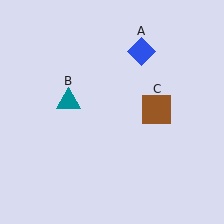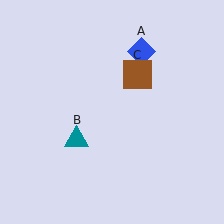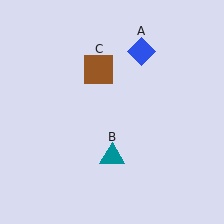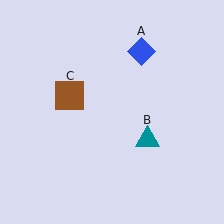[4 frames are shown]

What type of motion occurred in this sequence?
The teal triangle (object B), brown square (object C) rotated counterclockwise around the center of the scene.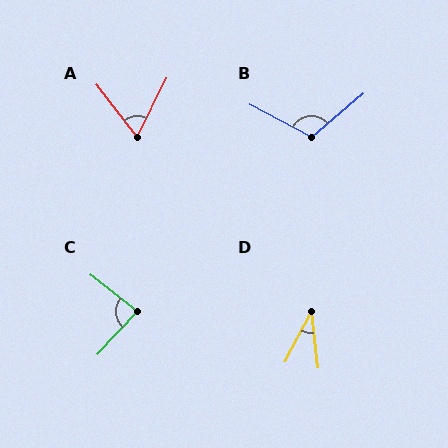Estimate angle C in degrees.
Approximately 86 degrees.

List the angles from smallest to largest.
D (35°), A (64°), C (86°), B (112°).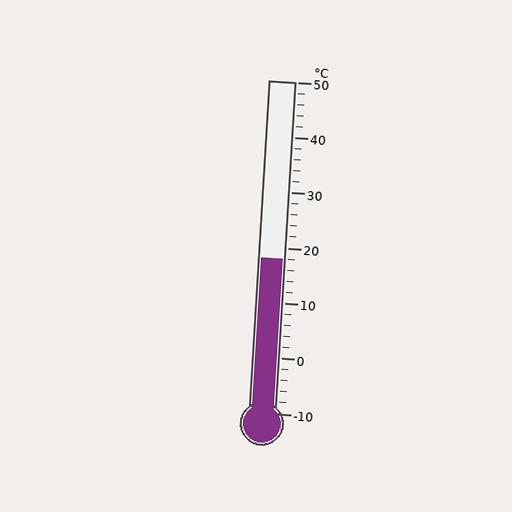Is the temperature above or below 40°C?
The temperature is below 40°C.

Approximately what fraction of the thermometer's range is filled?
The thermometer is filled to approximately 45% of its range.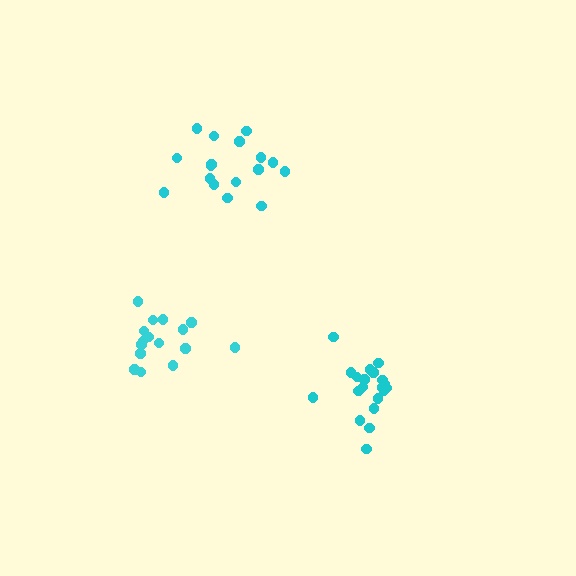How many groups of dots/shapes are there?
There are 3 groups.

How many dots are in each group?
Group 1: 17 dots, Group 2: 16 dots, Group 3: 20 dots (53 total).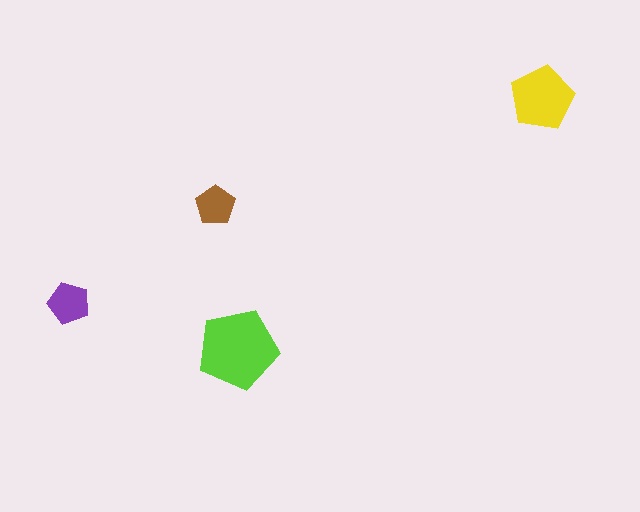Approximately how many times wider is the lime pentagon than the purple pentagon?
About 2 times wider.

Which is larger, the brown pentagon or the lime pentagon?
The lime one.